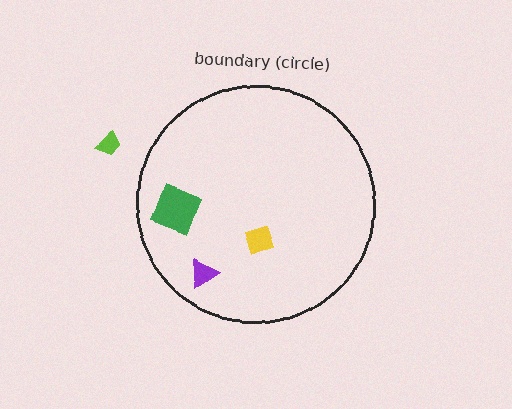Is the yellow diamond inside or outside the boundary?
Inside.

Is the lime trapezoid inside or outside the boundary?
Outside.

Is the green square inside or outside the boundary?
Inside.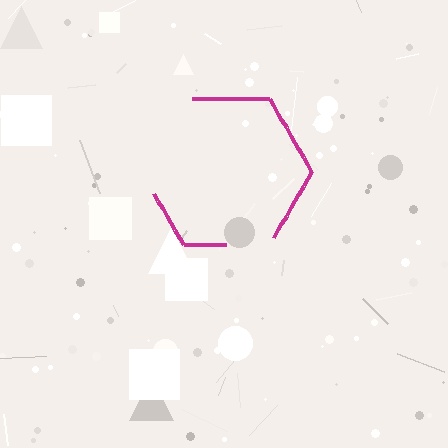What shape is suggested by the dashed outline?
The dashed outline suggests a hexagon.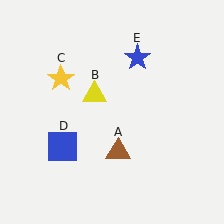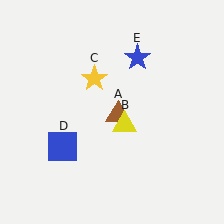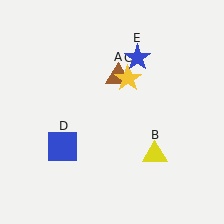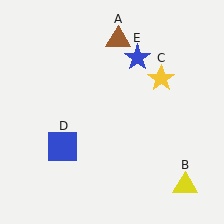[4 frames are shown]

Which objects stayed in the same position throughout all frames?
Blue square (object D) and blue star (object E) remained stationary.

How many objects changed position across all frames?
3 objects changed position: brown triangle (object A), yellow triangle (object B), yellow star (object C).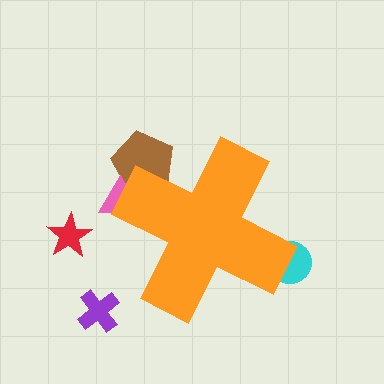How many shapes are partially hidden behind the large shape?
3 shapes are partially hidden.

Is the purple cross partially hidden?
No, the purple cross is fully visible.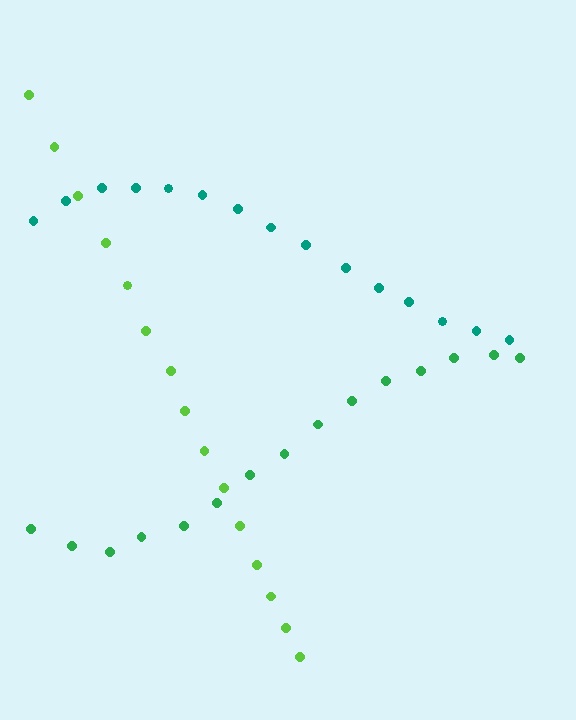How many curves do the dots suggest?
There are 3 distinct paths.